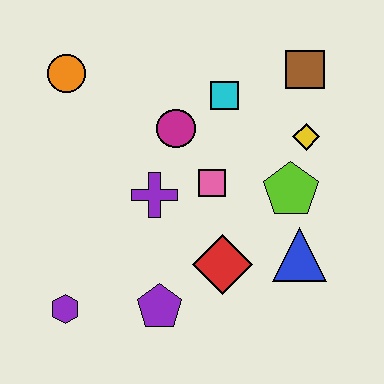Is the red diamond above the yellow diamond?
No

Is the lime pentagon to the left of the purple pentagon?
No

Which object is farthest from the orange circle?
The blue triangle is farthest from the orange circle.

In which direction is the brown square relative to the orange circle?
The brown square is to the right of the orange circle.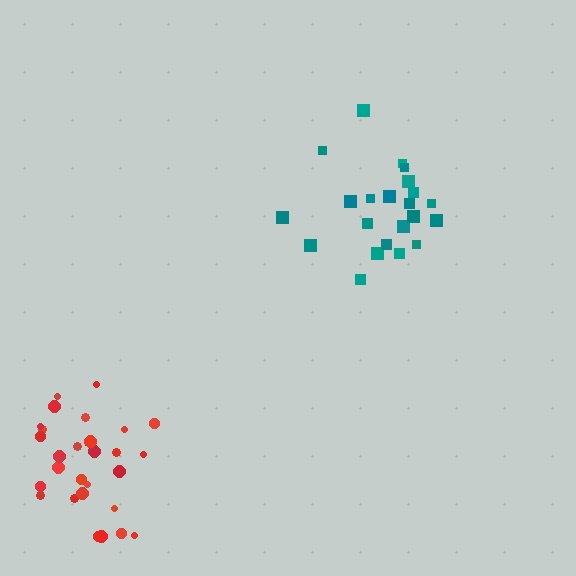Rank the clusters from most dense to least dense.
teal, red.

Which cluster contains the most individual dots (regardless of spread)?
Red (30).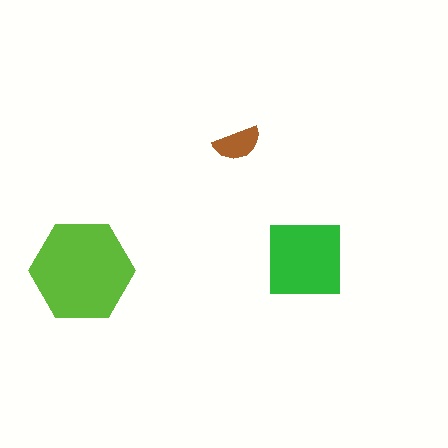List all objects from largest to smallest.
The lime hexagon, the green square, the brown semicircle.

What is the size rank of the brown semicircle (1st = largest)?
3rd.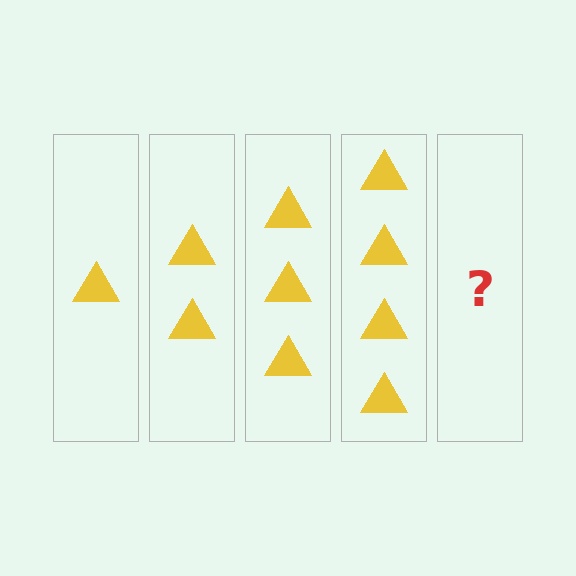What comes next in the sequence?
The next element should be 5 triangles.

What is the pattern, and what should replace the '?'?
The pattern is that each step adds one more triangle. The '?' should be 5 triangles.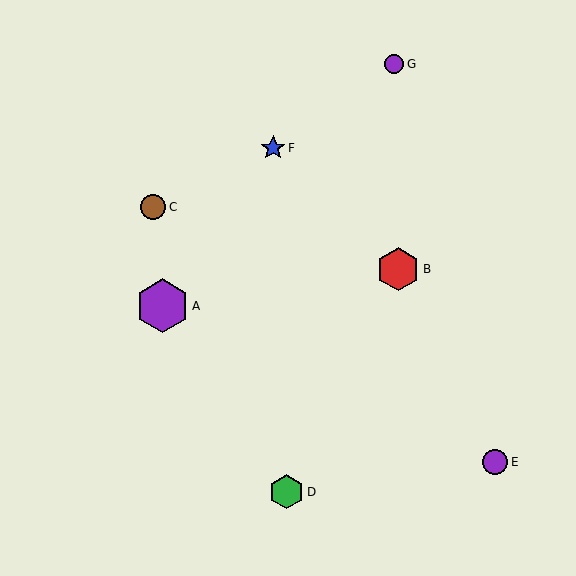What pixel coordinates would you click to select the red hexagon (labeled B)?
Click at (398, 269) to select the red hexagon B.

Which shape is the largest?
The purple hexagon (labeled A) is the largest.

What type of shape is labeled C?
Shape C is a brown circle.